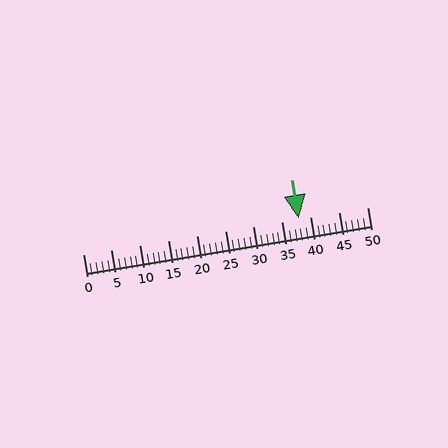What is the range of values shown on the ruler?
The ruler shows values from 0 to 50.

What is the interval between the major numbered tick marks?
The major tick marks are spaced 5 units apart.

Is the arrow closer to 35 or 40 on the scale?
The arrow is closer to 40.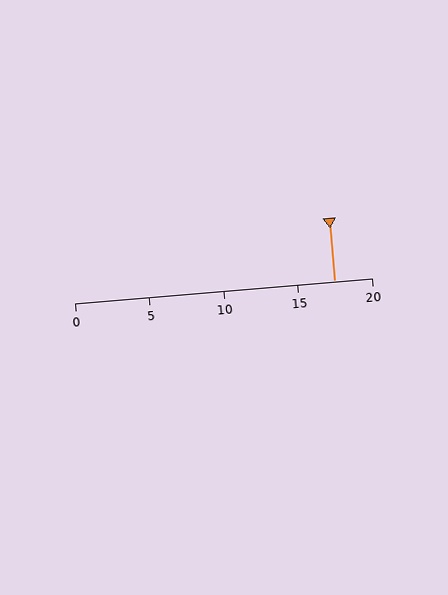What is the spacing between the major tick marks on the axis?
The major ticks are spaced 5 apart.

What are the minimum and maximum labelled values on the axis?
The axis runs from 0 to 20.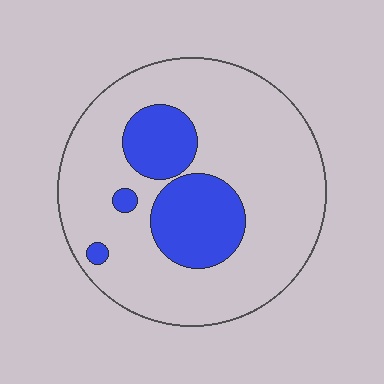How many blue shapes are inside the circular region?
4.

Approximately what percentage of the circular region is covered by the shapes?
Approximately 20%.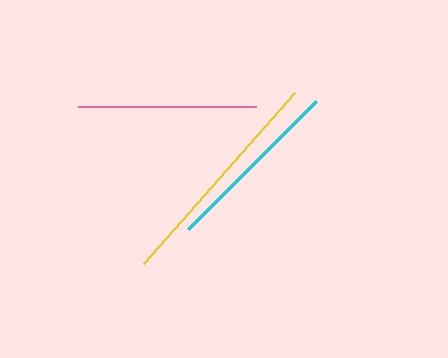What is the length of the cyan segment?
The cyan segment is approximately 181 pixels long.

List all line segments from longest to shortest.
From longest to shortest: yellow, cyan, pink.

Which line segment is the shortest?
The pink line is the shortest at approximately 178 pixels.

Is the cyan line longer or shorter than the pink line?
The cyan line is longer than the pink line.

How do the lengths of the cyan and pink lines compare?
The cyan and pink lines are approximately the same length.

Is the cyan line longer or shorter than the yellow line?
The yellow line is longer than the cyan line.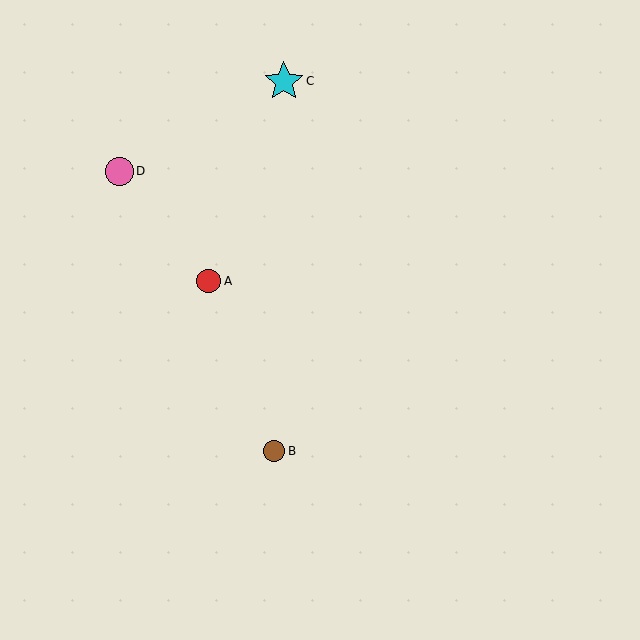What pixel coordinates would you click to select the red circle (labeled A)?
Click at (209, 281) to select the red circle A.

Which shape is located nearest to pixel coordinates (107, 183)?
The pink circle (labeled D) at (119, 171) is nearest to that location.